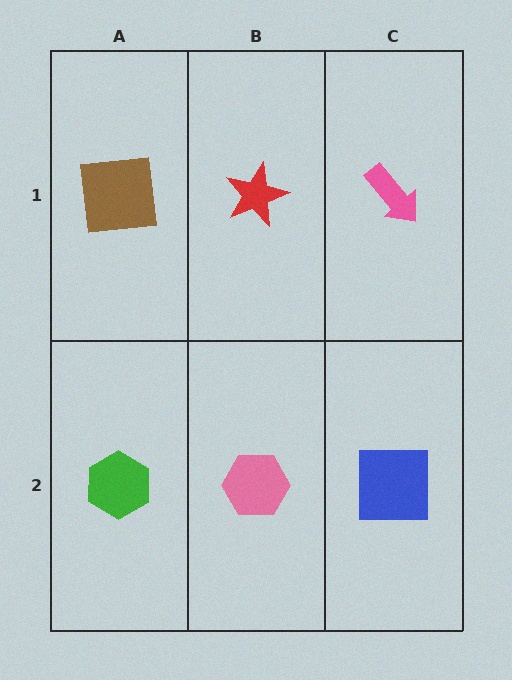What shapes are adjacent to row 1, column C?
A blue square (row 2, column C), a red star (row 1, column B).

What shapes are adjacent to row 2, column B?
A red star (row 1, column B), a green hexagon (row 2, column A), a blue square (row 2, column C).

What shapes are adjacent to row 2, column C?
A pink arrow (row 1, column C), a pink hexagon (row 2, column B).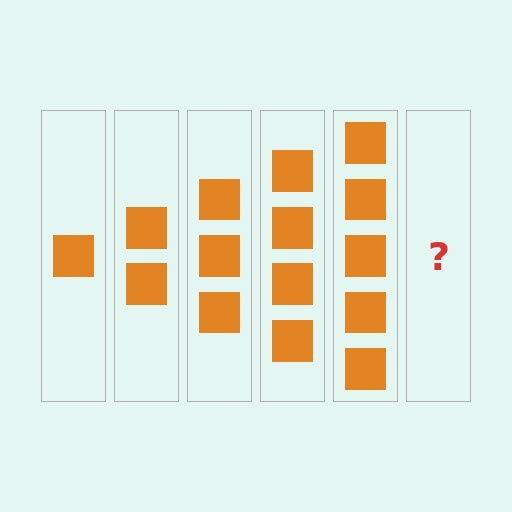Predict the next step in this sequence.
The next step is 6 squares.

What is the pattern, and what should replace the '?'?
The pattern is that each step adds one more square. The '?' should be 6 squares.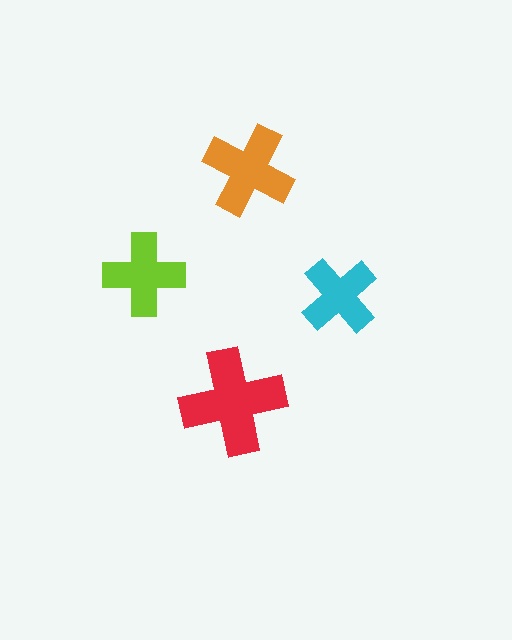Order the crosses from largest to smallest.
the red one, the orange one, the lime one, the cyan one.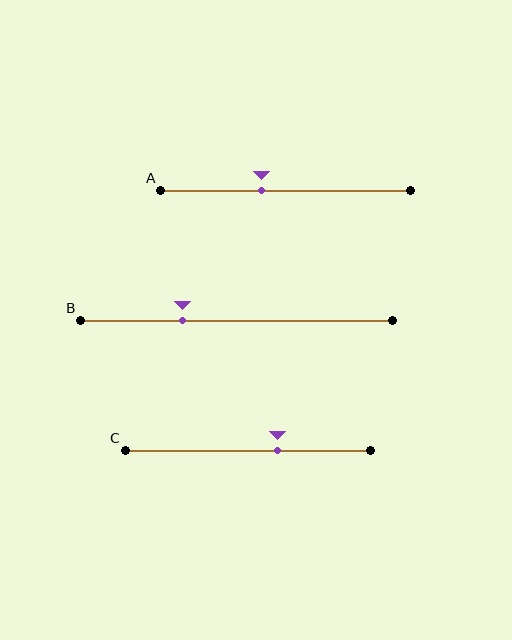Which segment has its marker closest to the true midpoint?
Segment A has its marker closest to the true midpoint.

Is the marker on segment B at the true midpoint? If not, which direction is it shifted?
No, the marker on segment B is shifted to the left by about 17% of the segment length.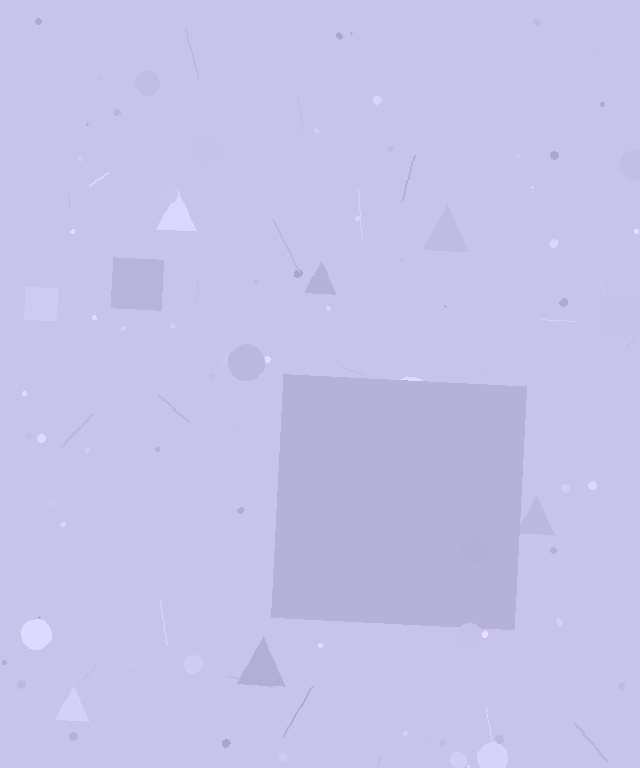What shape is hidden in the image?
A square is hidden in the image.